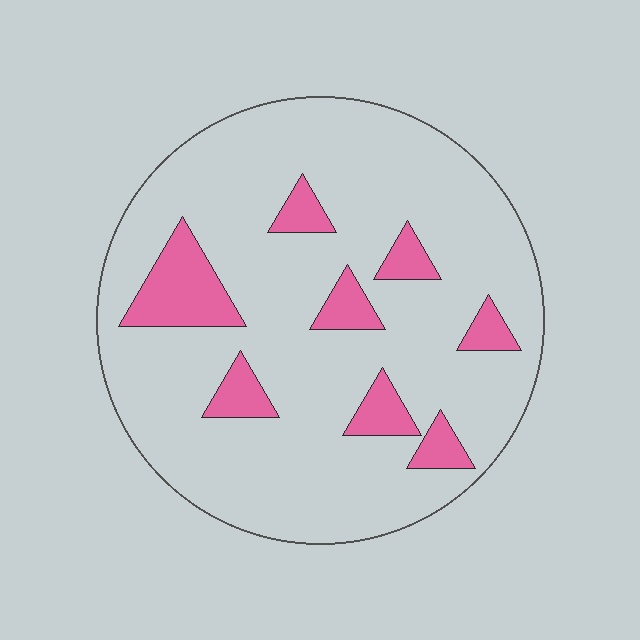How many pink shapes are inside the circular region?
8.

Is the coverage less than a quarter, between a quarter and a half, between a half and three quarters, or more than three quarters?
Less than a quarter.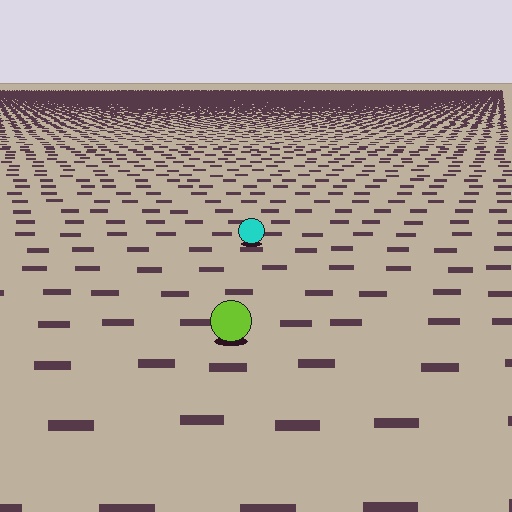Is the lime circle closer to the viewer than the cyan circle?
Yes. The lime circle is closer — you can tell from the texture gradient: the ground texture is coarser near it.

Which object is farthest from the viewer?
The cyan circle is farthest from the viewer. It appears smaller and the ground texture around it is denser.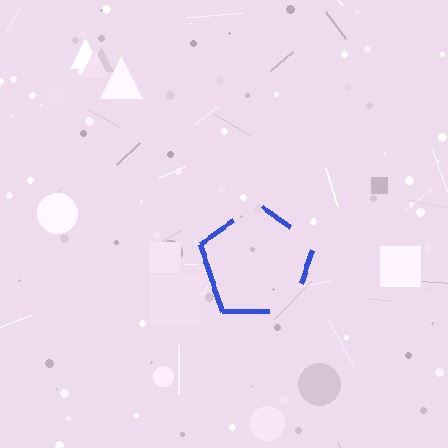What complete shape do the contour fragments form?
The contour fragments form a pentagon.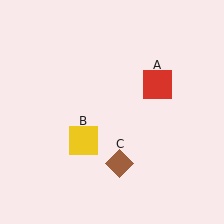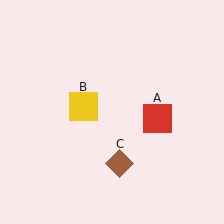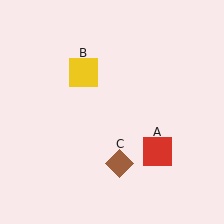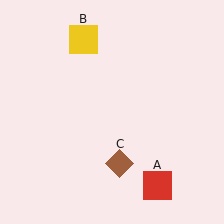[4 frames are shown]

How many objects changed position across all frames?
2 objects changed position: red square (object A), yellow square (object B).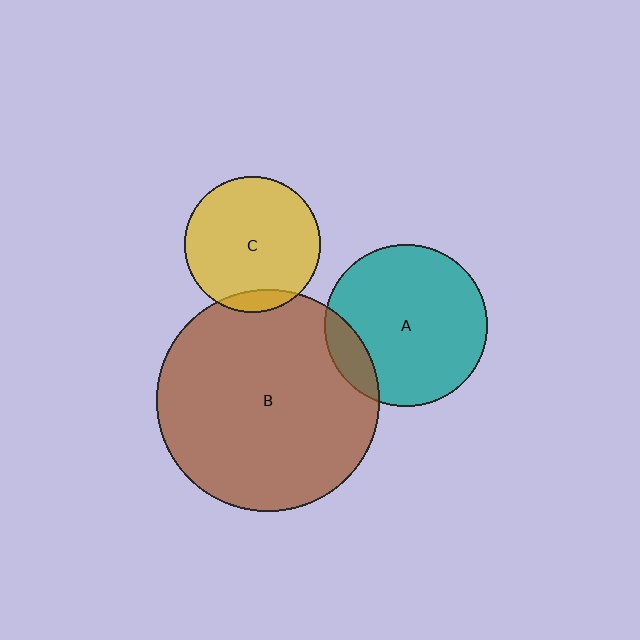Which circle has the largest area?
Circle B (brown).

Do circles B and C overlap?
Yes.